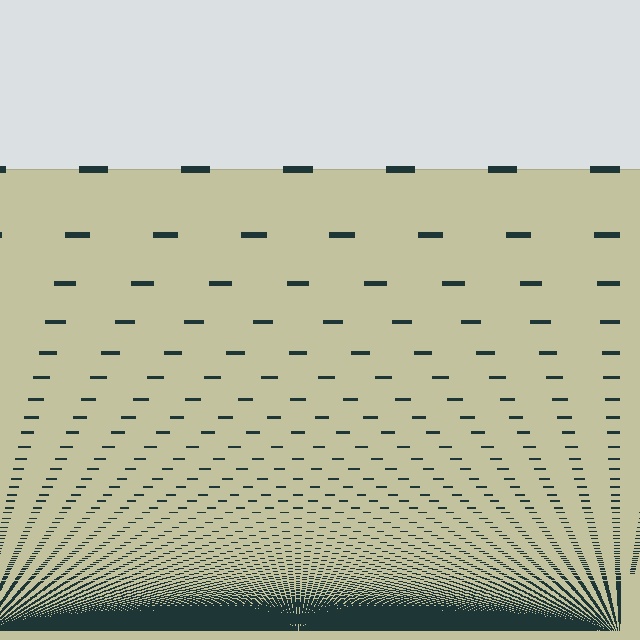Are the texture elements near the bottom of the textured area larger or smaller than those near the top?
Smaller. The gradient is inverted — elements near the bottom are smaller and denser.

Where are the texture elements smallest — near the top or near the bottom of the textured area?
Near the bottom.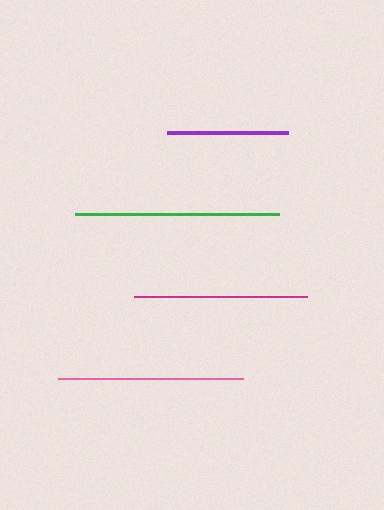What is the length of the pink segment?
The pink segment is approximately 185 pixels long.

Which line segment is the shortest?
The purple line is the shortest at approximately 121 pixels.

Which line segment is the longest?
The green line is the longest at approximately 204 pixels.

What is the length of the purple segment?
The purple segment is approximately 121 pixels long.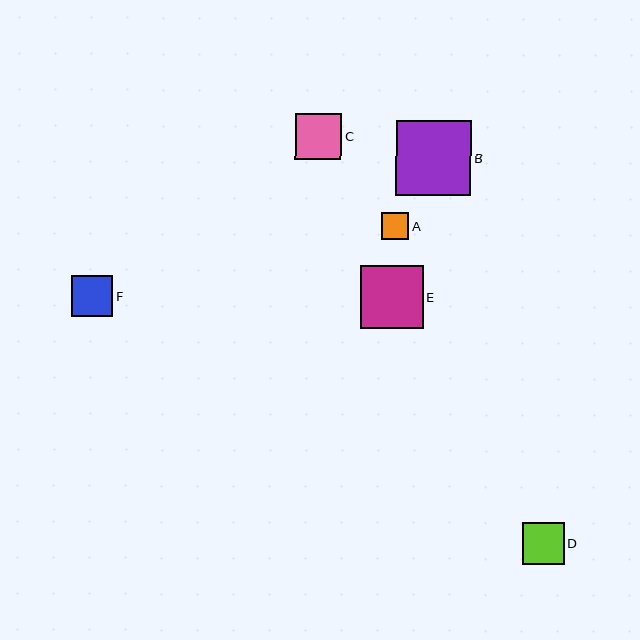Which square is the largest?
Square B is the largest with a size of approximately 75 pixels.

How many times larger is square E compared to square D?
Square E is approximately 1.5 times the size of square D.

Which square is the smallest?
Square A is the smallest with a size of approximately 27 pixels.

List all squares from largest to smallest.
From largest to smallest: B, E, C, D, F, A.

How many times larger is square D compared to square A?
Square D is approximately 1.5 times the size of square A.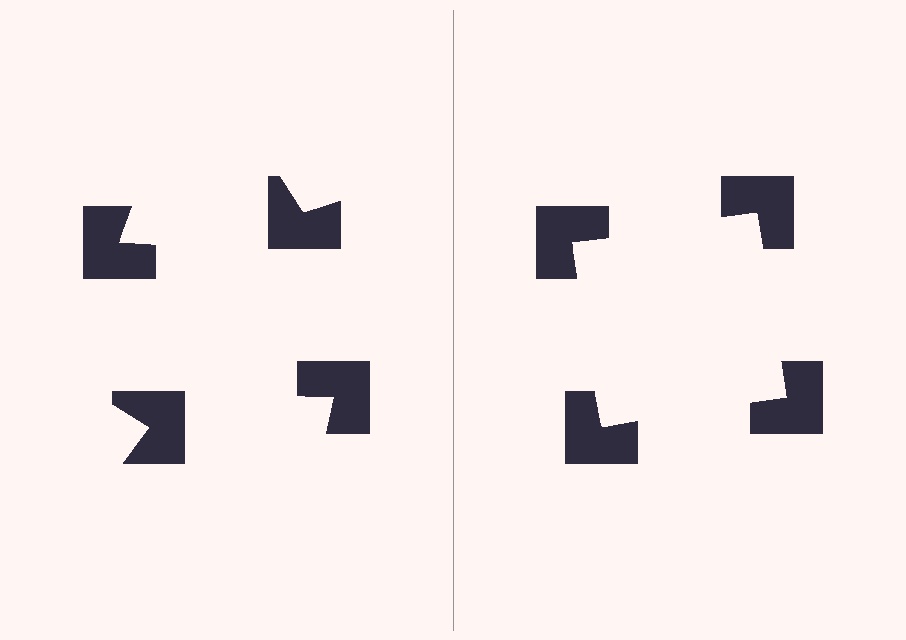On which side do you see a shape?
An illusory square appears on the right side. On the left side the wedge cuts are rotated, so no coherent shape forms.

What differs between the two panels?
The notched squares are positioned identically on both sides; only the wedge orientations differ. On the right they align to a square; on the left they are misaligned.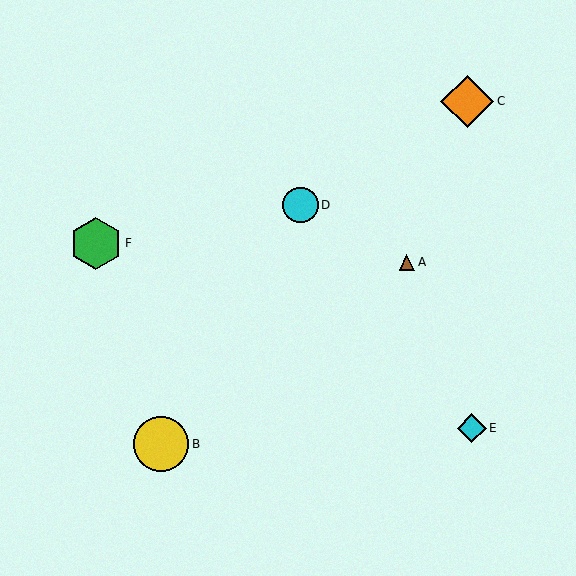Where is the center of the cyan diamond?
The center of the cyan diamond is at (472, 428).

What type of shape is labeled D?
Shape D is a cyan circle.